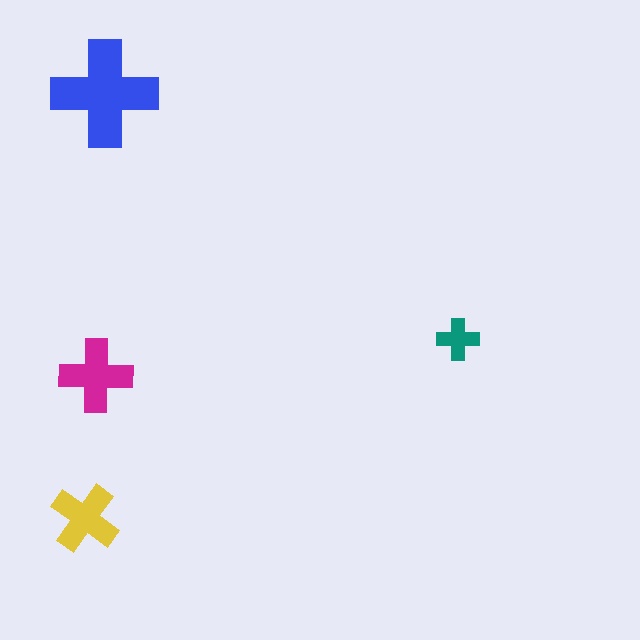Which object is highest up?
The blue cross is topmost.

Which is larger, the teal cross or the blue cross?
The blue one.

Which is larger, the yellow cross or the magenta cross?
The magenta one.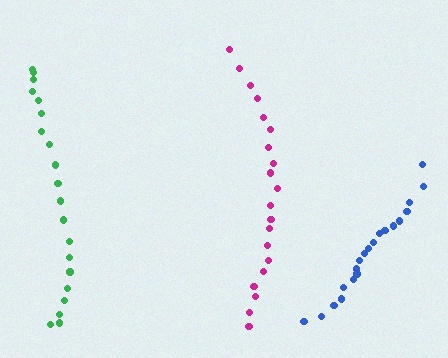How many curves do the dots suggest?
There are 3 distinct paths.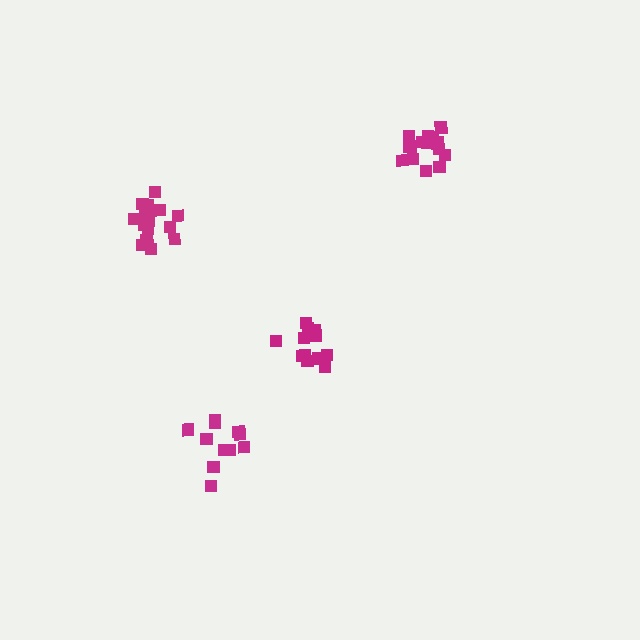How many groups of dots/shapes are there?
There are 4 groups.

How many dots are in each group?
Group 1: 16 dots, Group 2: 11 dots, Group 3: 12 dots, Group 4: 17 dots (56 total).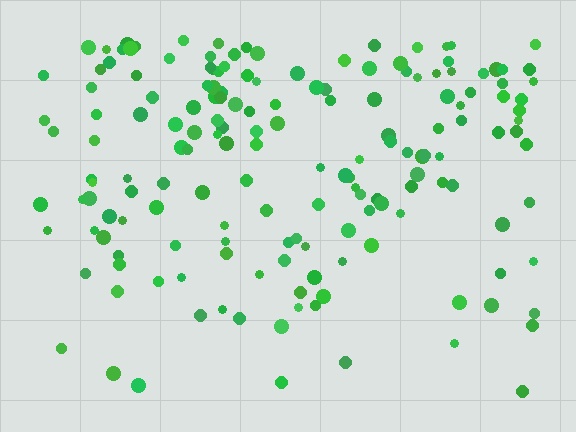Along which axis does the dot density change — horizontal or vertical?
Vertical.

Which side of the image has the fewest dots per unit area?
The bottom.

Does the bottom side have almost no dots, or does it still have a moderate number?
Still a moderate number, just noticeably fewer than the top.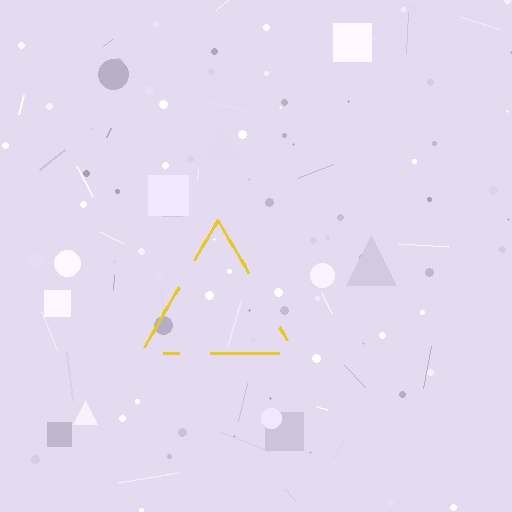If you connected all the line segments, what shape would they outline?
They would outline a triangle.